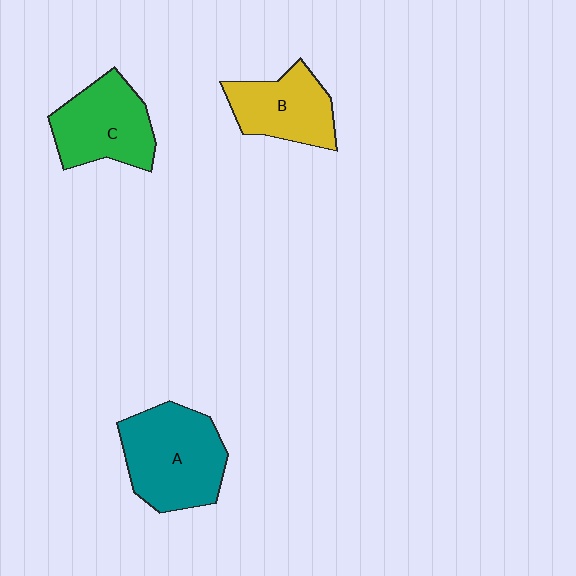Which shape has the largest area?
Shape A (teal).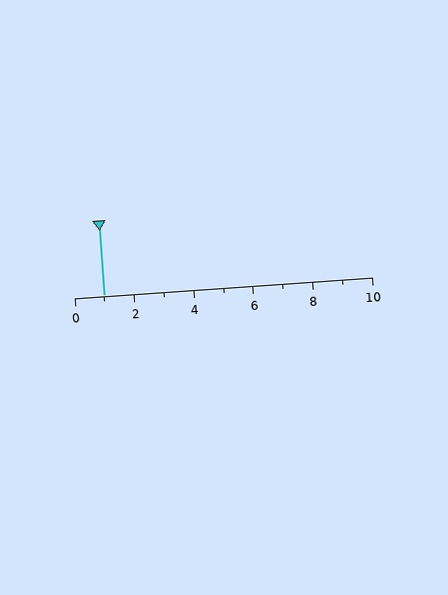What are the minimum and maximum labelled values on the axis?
The axis runs from 0 to 10.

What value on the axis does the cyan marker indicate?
The marker indicates approximately 1.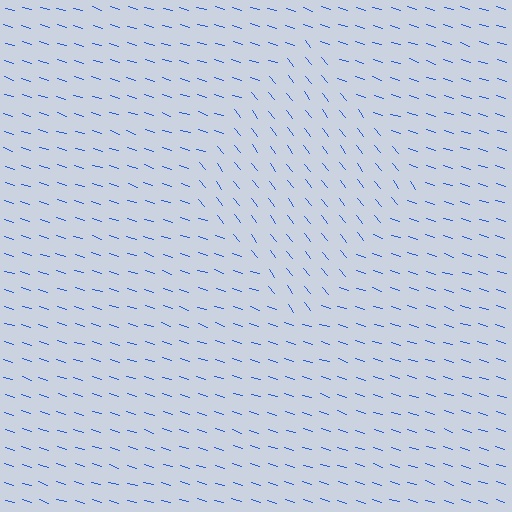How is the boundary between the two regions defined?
The boundary is defined purely by a change in line orientation (approximately 35 degrees difference). All lines are the same color and thickness.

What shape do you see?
I see a diamond.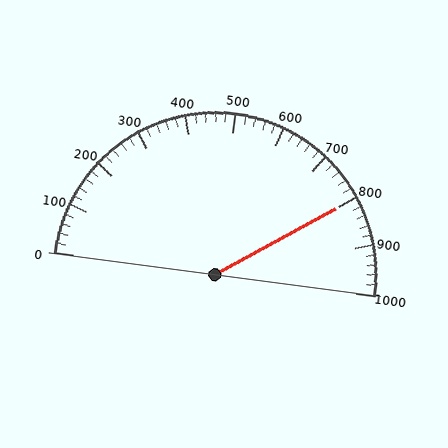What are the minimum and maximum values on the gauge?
The gauge ranges from 0 to 1000.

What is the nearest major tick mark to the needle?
The nearest major tick mark is 800.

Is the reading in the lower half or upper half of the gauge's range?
The reading is in the upper half of the range (0 to 1000).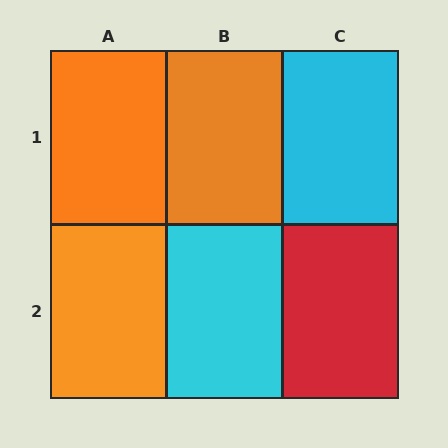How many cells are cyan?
2 cells are cyan.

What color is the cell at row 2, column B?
Cyan.